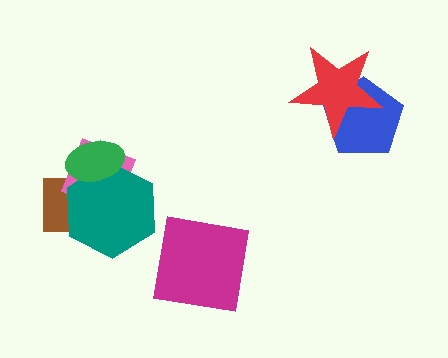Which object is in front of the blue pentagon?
The red star is in front of the blue pentagon.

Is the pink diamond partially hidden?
Yes, it is partially covered by another shape.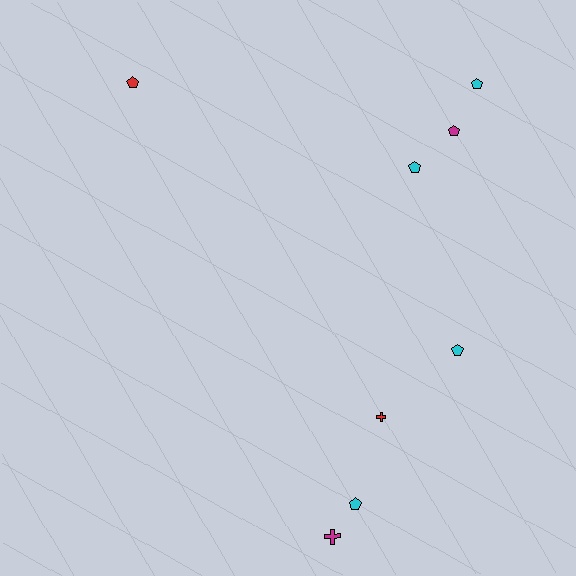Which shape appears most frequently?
Pentagon, with 6 objects.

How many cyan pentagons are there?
There are 4 cyan pentagons.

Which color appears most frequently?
Cyan, with 4 objects.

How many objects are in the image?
There are 8 objects.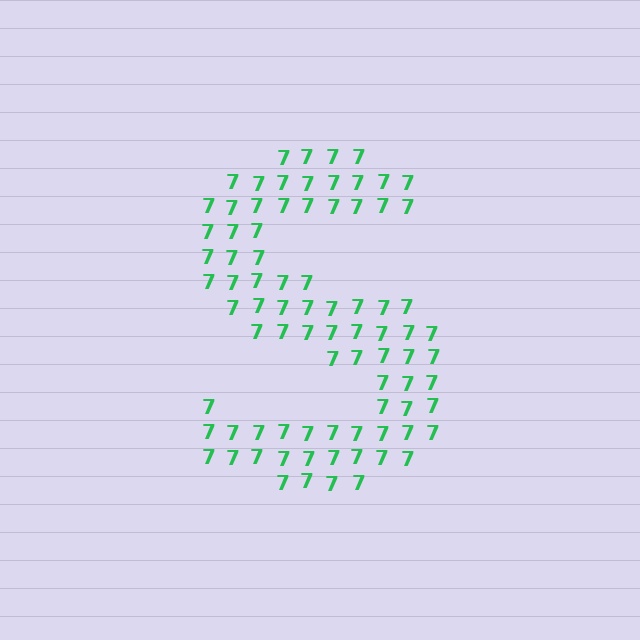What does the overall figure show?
The overall figure shows the letter S.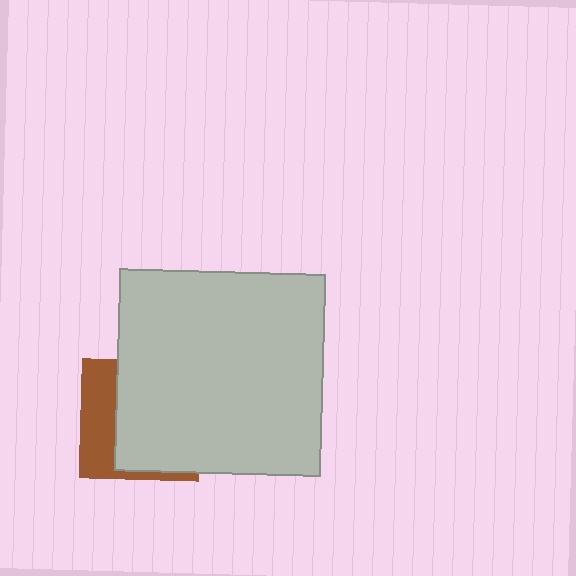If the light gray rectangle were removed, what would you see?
You would see the complete brown square.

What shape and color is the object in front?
The object in front is a light gray rectangle.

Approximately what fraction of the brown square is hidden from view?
Roughly 65% of the brown square is hidden behind the light gray rectangle.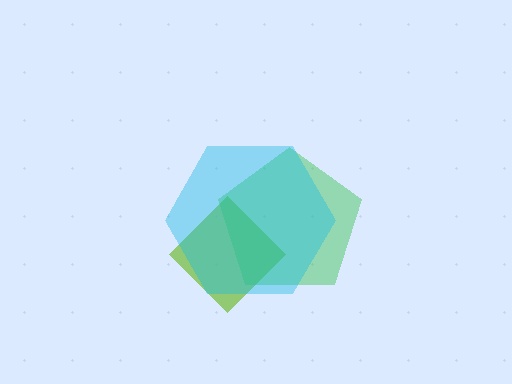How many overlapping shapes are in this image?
There are 3 overlapping shapes in the image.